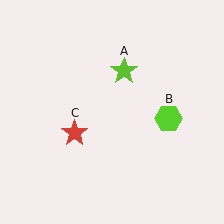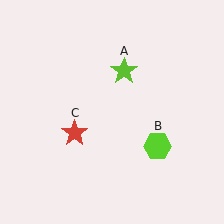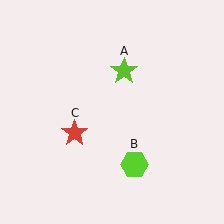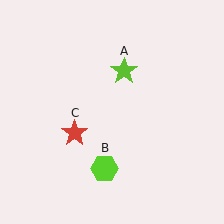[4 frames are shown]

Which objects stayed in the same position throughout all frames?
Lime star (object A) and red star (object C) remained stationary.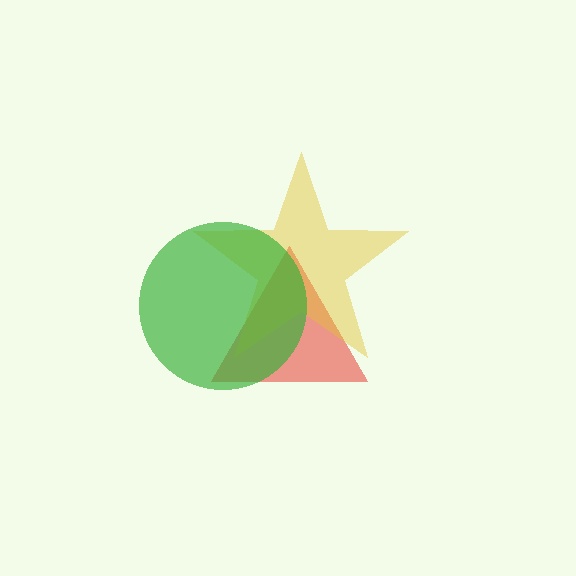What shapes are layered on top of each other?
The layered shapes are: a red triangle, a yellow star, a green circle.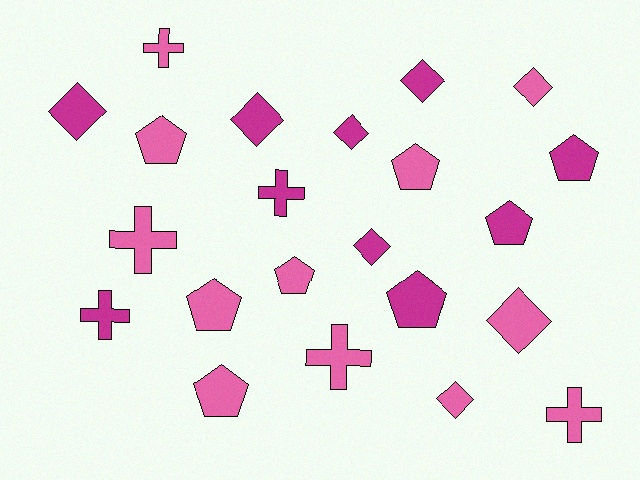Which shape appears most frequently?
Diamond, with 8 objects.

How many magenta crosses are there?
There are 2 magenta crosses.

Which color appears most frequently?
Pink, with 12 objects.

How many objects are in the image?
There are 22 objects.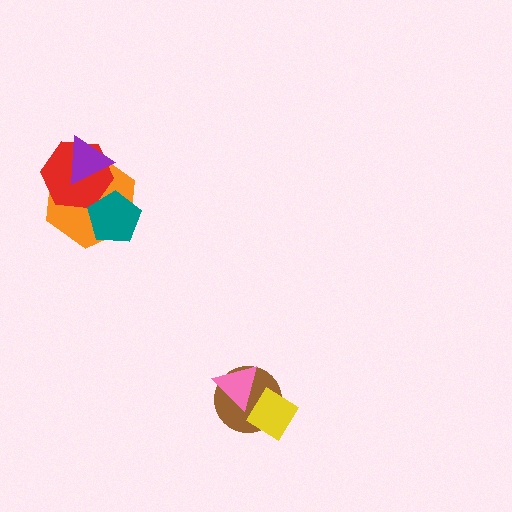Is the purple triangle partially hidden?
No, no other shape covers it.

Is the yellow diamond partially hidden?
Yes, it is partially covered by another shape.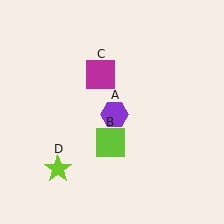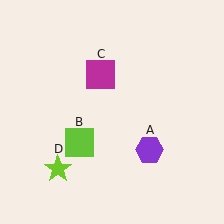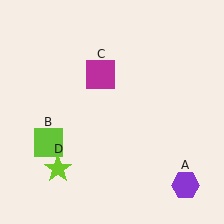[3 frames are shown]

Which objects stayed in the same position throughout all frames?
Magenta square (object C) and lime star (object D) remained stationary.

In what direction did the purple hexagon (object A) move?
The purple hexagon (object A) moved down and to the right.